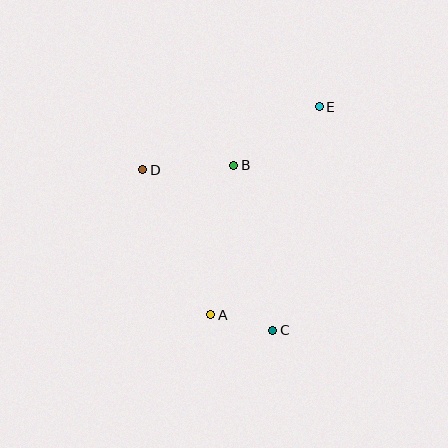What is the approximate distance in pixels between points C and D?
The distance between C and D is approximately 207 pixels.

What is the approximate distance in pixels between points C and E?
The distance between C and E is approximately 228 pixels.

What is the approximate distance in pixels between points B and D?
The distance between B and D is approximately 91 pixels.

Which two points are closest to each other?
Points A and C are closest to each other.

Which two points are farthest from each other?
Points A and E are farthest from each other.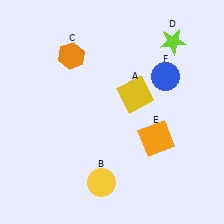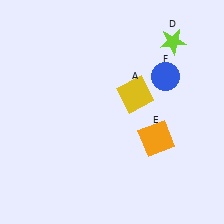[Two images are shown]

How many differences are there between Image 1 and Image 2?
There are 2 differences between the two images.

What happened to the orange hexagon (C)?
The orange hexagon (C) was removed in Image 2. It was in the top-left area of Image 1.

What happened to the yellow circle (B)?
The yellow circle (B) was removed in Image 2. It was in the bottom-left area of Image 1.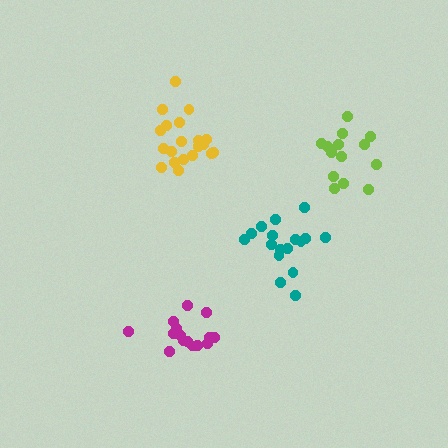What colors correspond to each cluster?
The clusters are colored: yellow, lime, teal, magenta.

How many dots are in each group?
Group 1: 20 dots, Group 2: 14 dots, Group 3: 17 dots, Group 4: 15 dots (66 total).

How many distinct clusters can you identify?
There are 4 distinct clusters.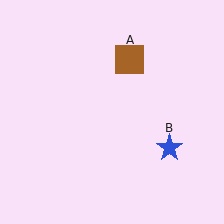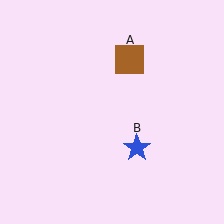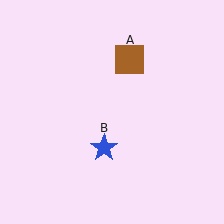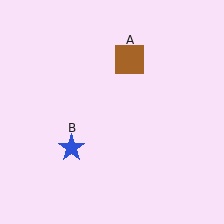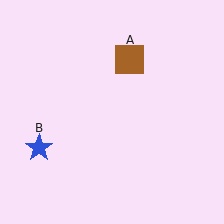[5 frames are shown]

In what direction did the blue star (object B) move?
The blue star (object B) moved left.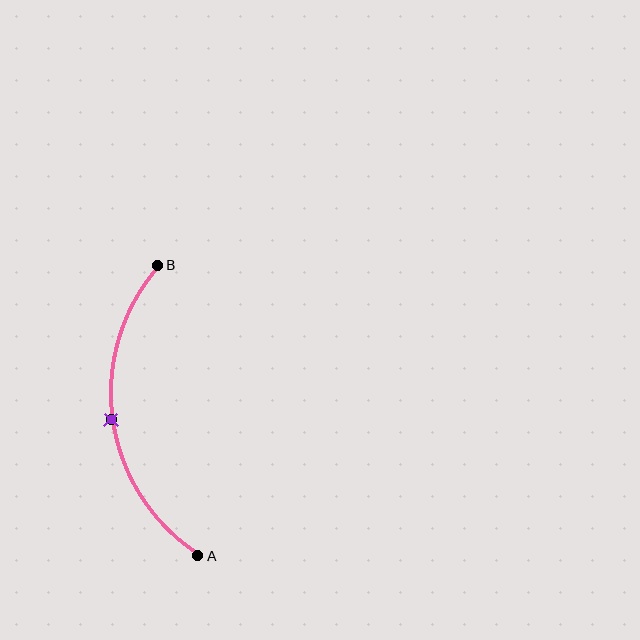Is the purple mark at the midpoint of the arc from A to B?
Yes. The purple mark lies on the arc at equal arc-length from both A and B — it is the arc midpoint.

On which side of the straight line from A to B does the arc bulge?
The arc bulges to the left of the straight line connecting A and B.